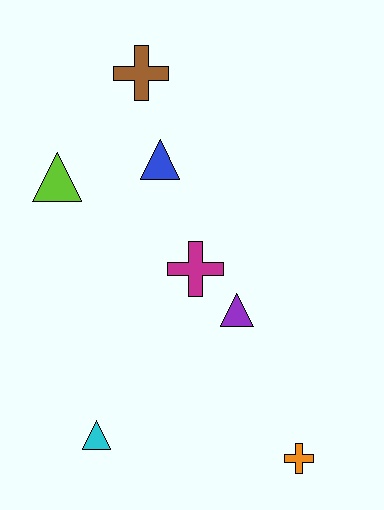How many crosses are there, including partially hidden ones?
There are 3 crosses.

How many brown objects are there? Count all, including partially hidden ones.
There is 1 brown object.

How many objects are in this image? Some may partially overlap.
There are 7 objects.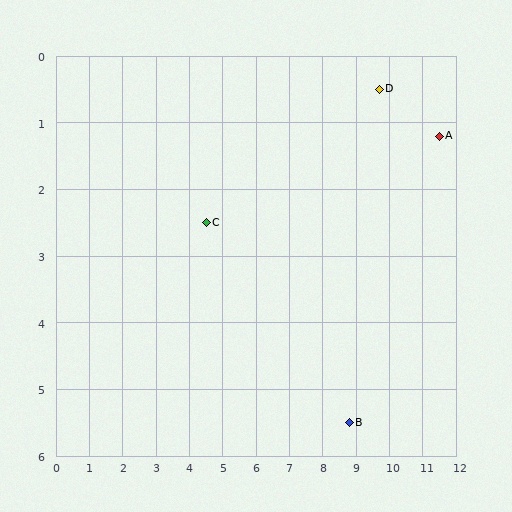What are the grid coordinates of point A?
Point A is at approximately (11.5, 1.2).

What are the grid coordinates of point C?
Point C is at approximately (4.5, 2.5).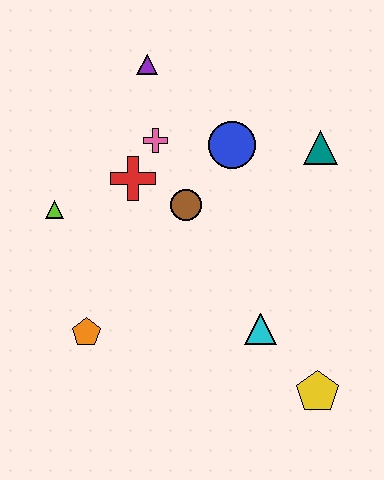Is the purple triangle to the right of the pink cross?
No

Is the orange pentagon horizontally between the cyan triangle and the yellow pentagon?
No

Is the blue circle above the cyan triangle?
Yes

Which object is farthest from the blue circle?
The yellow pentagon is farthest from the blue circle.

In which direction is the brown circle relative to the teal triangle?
The brown circle is to the left of the teal triangle.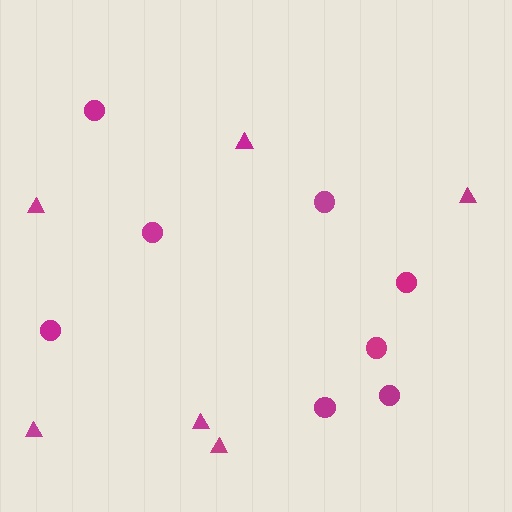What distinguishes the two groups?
There are 2 groups: one group of circles (8) and one group of triangles (6).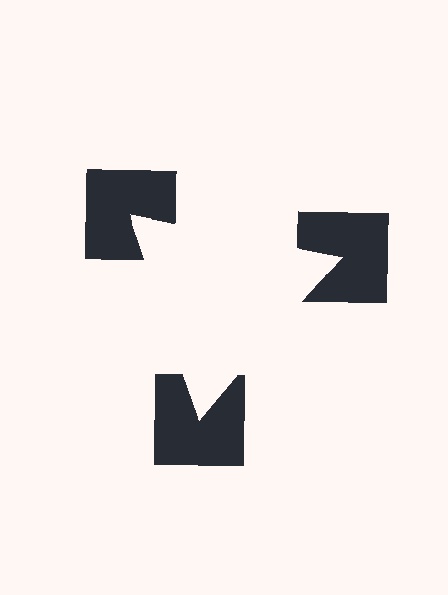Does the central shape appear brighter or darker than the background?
It typically appears slightly brighter than the background, even though no actual brightness change is drawn.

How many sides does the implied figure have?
3 sides.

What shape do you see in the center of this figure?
An illusory triangle — its edges are inferred from the aligned wedge cuts in the notched squares, not physically drawn.